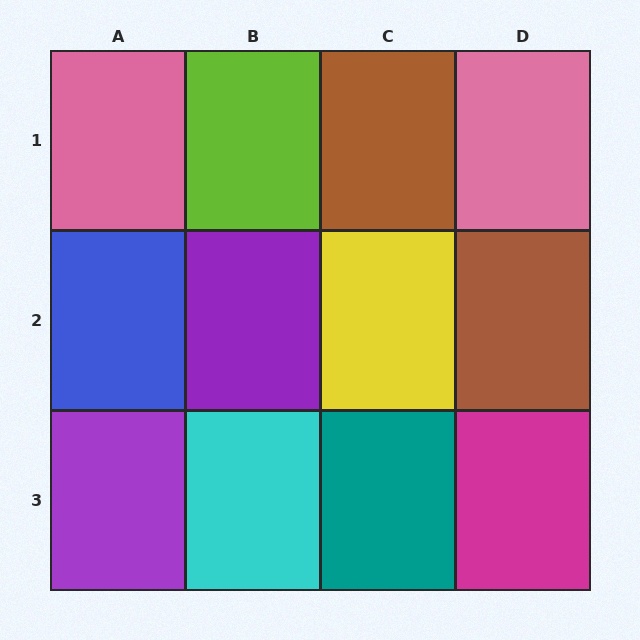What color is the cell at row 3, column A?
Purple.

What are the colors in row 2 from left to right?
Blue, purple, yellow, brown.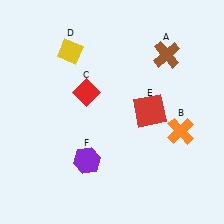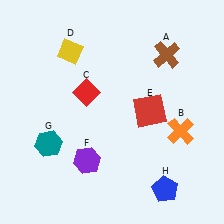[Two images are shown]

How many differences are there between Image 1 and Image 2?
There are 2 differences between the two images.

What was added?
A teal hexagon (G), a blue pentagon (H) were added in Image 2.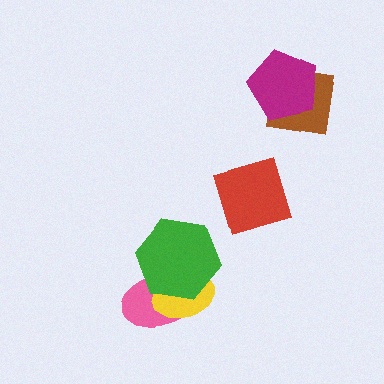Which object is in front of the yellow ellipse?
The green hexagon is in front of the yellow ellipse.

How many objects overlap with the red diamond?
0 objects overlap with the red diamond.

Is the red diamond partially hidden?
No, no other shape covers it.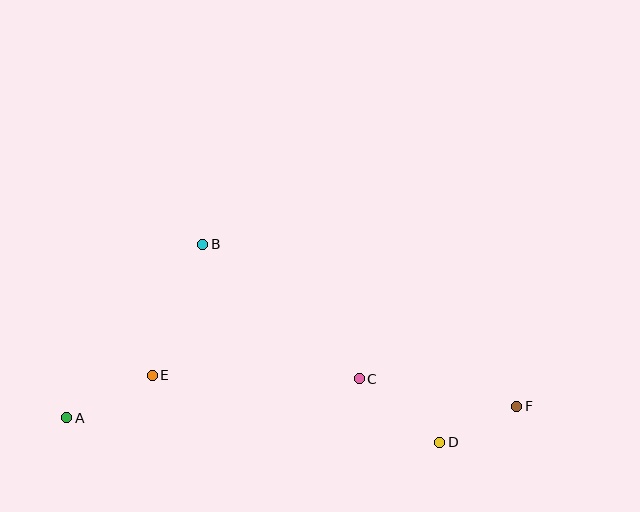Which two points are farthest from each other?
Points A and F are farthest from each other.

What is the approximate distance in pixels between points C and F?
The distance between C and F is approximately 160 pixels.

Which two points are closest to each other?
Points D and F are closest to each other.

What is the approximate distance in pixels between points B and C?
The distance between B and C is approximately 206 pixels.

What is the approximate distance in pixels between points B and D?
The distance between B and D is approximately 309 pixels.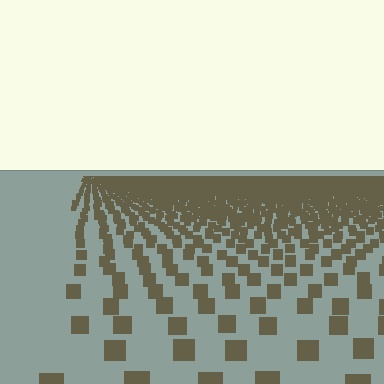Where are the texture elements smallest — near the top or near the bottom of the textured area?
Near the top.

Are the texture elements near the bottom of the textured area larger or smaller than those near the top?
Larger. Near the bottom, elements are closer to the viewer and appear at a bigger on-screen size.